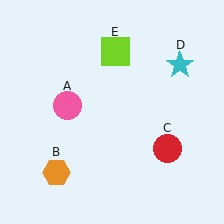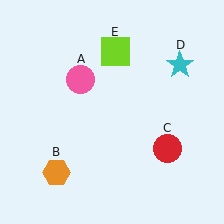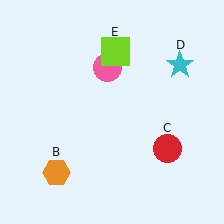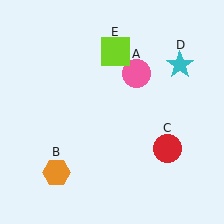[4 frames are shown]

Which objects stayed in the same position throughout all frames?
Orange hexagon (object B) and red circle (object C) and cyan star (object D) and lime square (object E) remained stationary.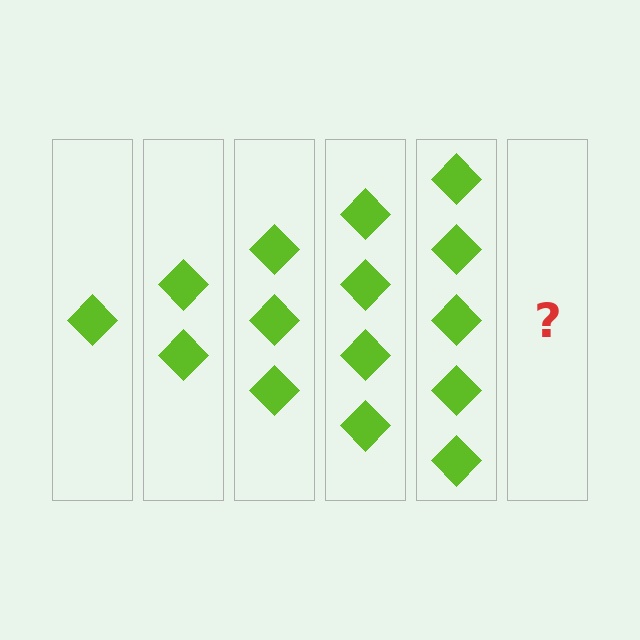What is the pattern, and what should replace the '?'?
The pattern is that each step adds one more diamond. The '?' should be 6 diamonds.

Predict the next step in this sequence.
The next step is 6 diamonds.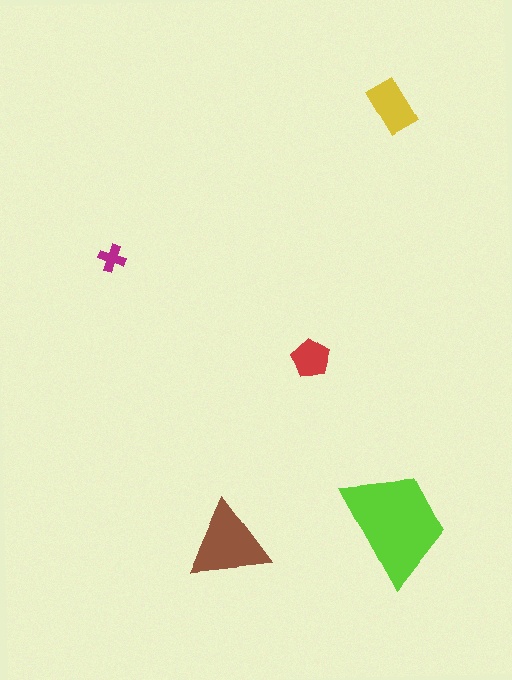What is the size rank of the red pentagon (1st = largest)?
4th.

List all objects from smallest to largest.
The magenta cross, the red pentagon, the yellow rectangle, the brown triangle, the lime trapezoid.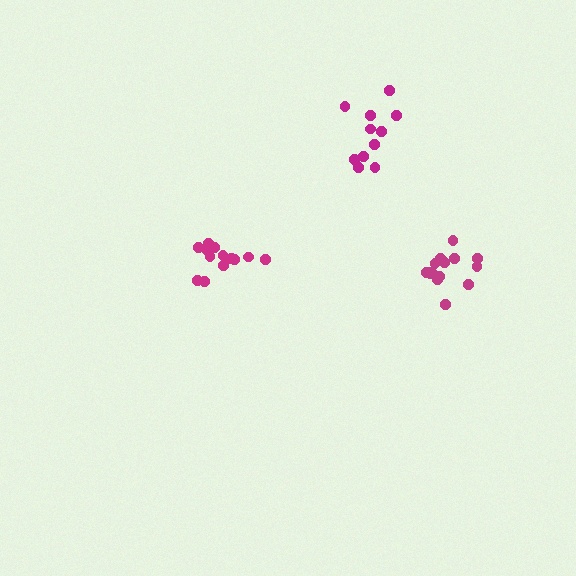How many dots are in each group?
Group 1: 15 dots, Group 2: 13 dots, Group 3: 11 dots (39 total).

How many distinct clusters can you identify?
There are 3 distinct clusters.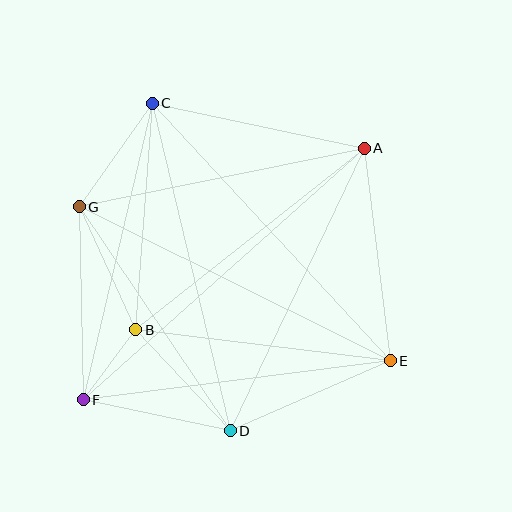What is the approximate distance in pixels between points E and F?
The distance between E and F is approximately 309 pixels.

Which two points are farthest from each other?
Points A and F are farthest from each other.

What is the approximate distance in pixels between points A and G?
The distance between A and G is approximately 291 pixels.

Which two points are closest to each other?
Points B and F are closest to each other.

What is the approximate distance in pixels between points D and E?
The distance between D and E is approximately 175 pixels.